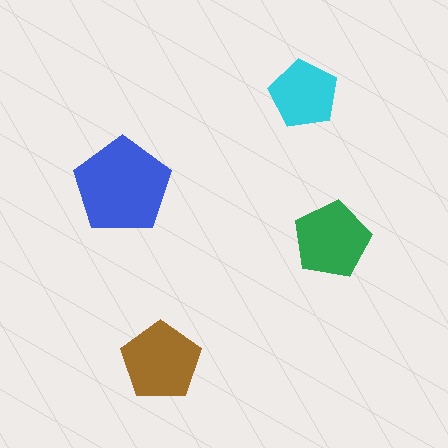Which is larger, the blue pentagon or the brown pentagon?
The blue one.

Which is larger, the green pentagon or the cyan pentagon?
The green one.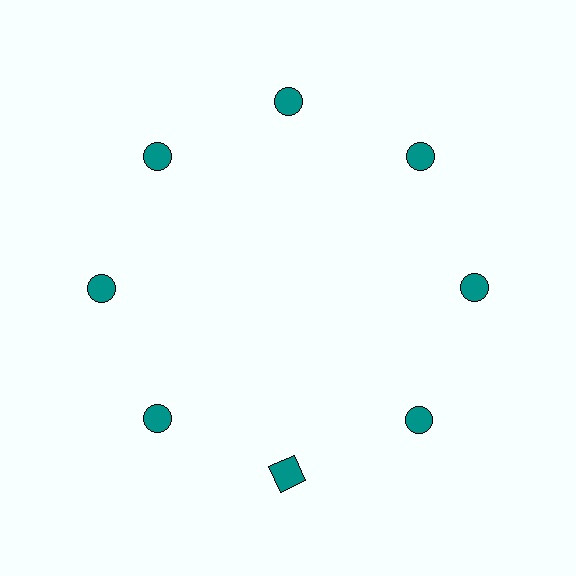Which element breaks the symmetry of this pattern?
The teal square at roughly the 6 o'clock position breaks the symmetry. All other shapes are teal circles.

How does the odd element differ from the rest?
It has a different shape: square instead of circle.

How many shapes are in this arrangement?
There are 8 shapes arranged in a ring pattern.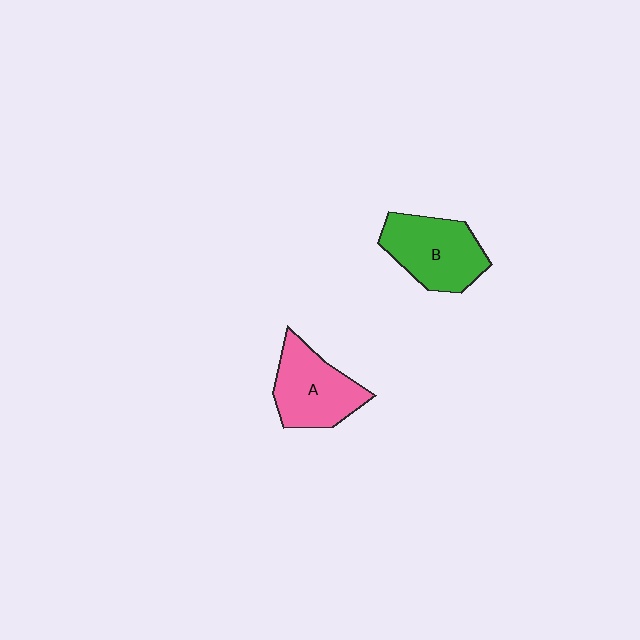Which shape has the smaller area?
Shape A (pink).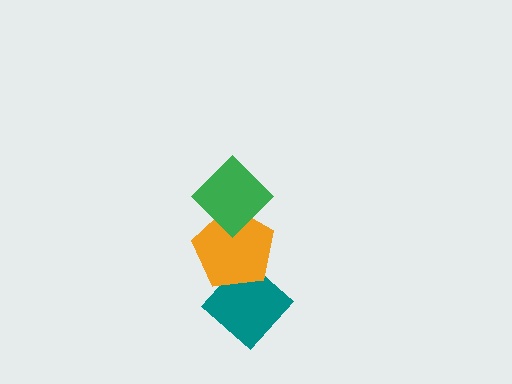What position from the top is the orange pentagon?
The orange pentagon is 2nd from the top.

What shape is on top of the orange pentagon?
The green diamond is on top of the orange pentagon.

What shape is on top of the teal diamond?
The orange pentagon is on top of the teal diamond.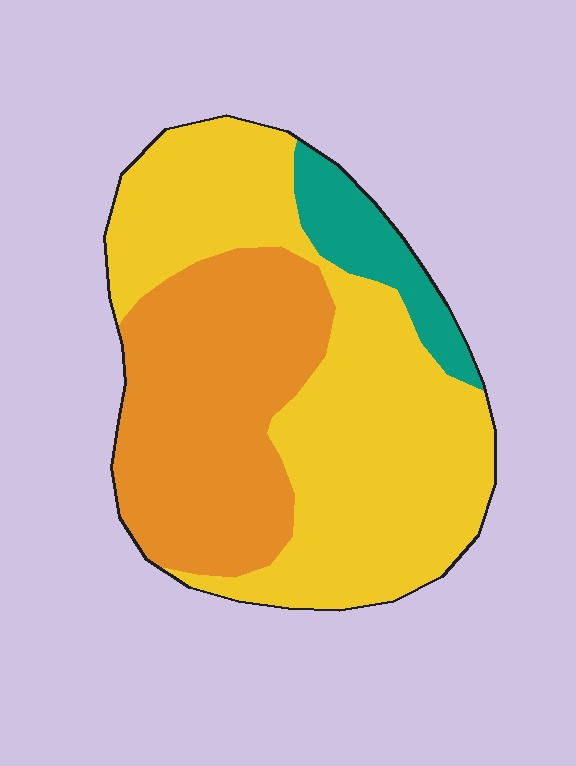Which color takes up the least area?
Teal, at roughly 10%.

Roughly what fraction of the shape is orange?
Orange takes up between a quarter and a half of the shape.